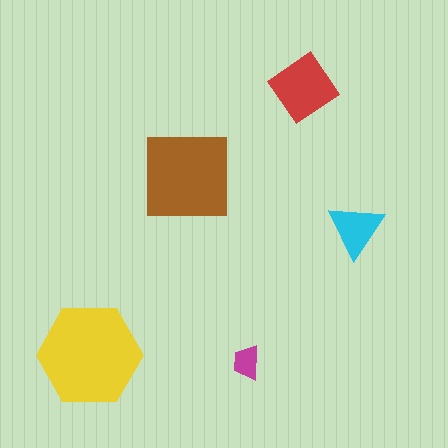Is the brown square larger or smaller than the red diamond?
Larger.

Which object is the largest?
The yellow hexagon.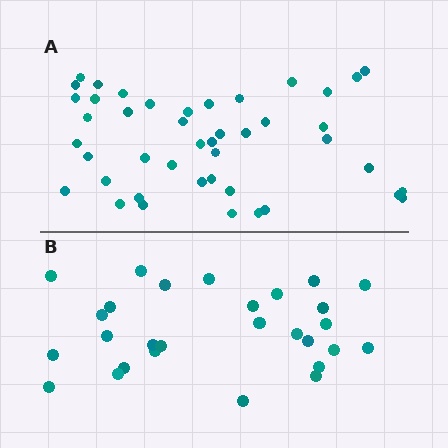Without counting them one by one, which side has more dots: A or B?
Region A (the top region) has more dots.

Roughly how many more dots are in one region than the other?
Region A has approximately 15 more dots than region B.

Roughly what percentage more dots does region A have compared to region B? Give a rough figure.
About 55% more.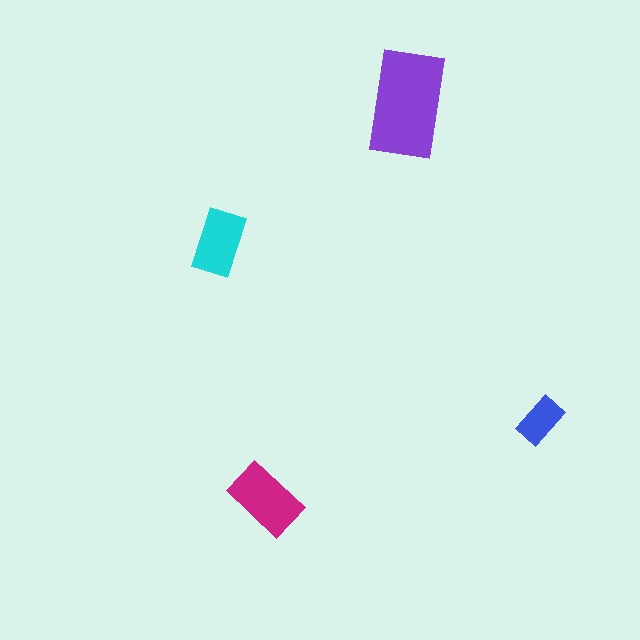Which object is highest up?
The purple rectangle is topmost.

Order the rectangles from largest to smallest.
the purple one, the magenta one, the cyan one, the blue one.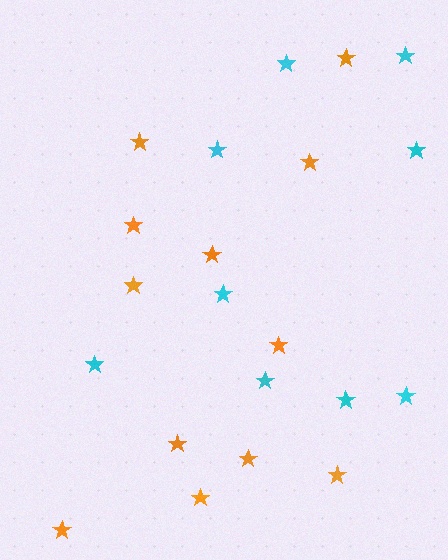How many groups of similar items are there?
There are 2 groups: one group of cyan stars (9) and one group of orange stars (12).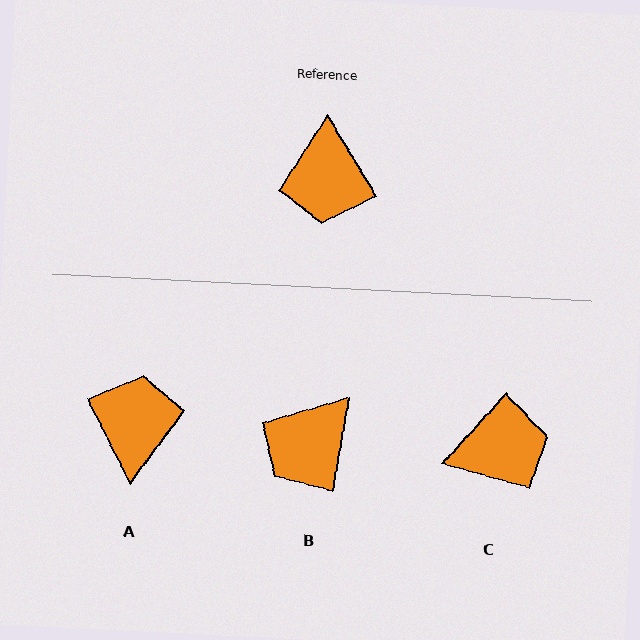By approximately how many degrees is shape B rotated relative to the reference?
Approximately 40 degrees clockwise.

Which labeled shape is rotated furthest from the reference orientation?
A, about 176 degrees away.